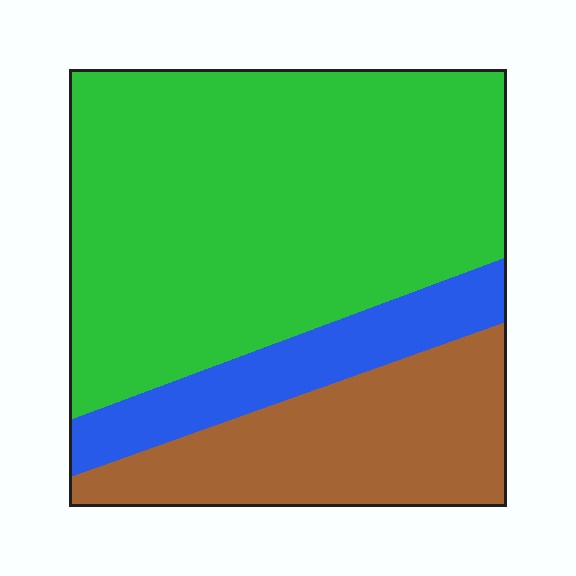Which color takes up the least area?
Blue, at roughly 15%.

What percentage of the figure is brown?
Brown takes up between a sixth and a third of the figure.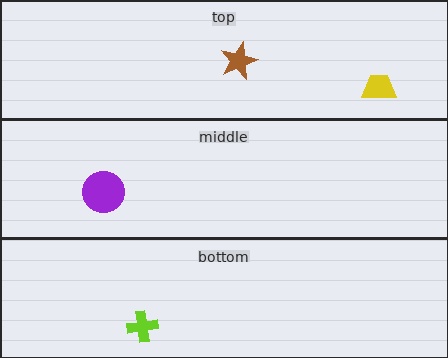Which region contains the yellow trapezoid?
The top region.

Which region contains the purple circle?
The middle region.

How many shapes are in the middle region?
1.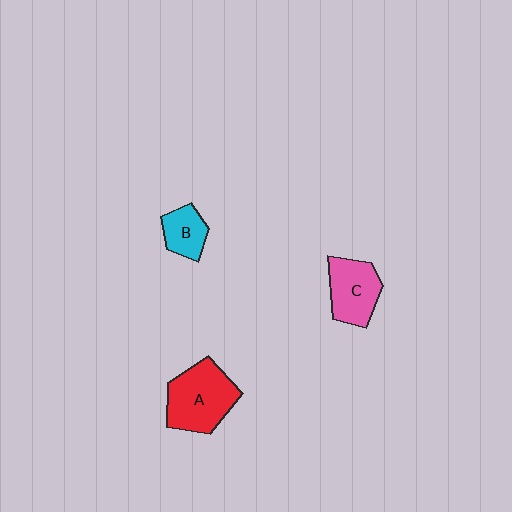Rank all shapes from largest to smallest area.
From largest to smallest: A (red), C (pink), B (cyan).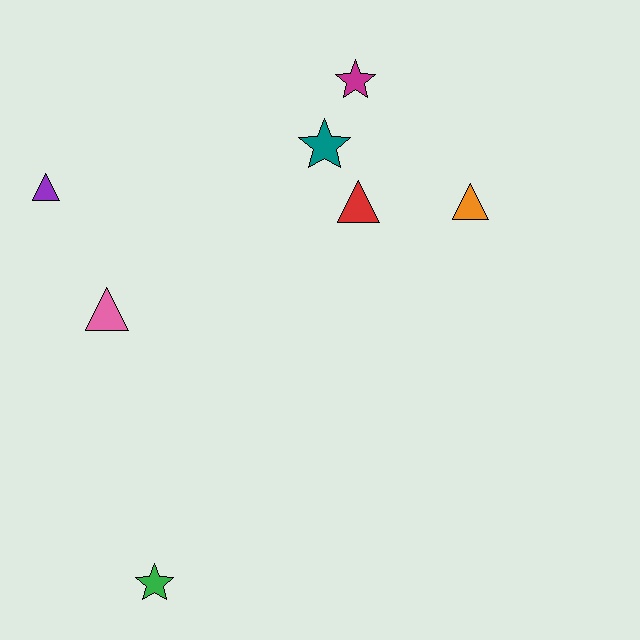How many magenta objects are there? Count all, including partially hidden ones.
There is 1 magenta object.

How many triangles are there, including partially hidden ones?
There are 4 triangles.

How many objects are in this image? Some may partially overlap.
There are 7 objects.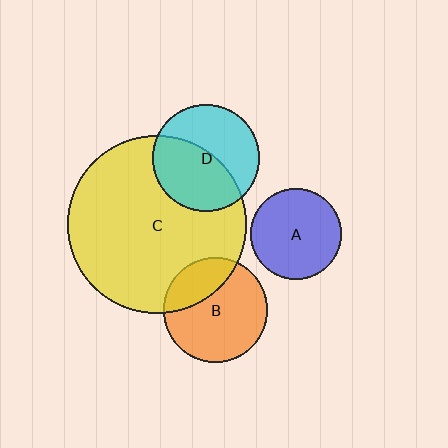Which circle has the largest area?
Circle C (yellow).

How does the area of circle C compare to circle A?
Approximately 3.9 times.